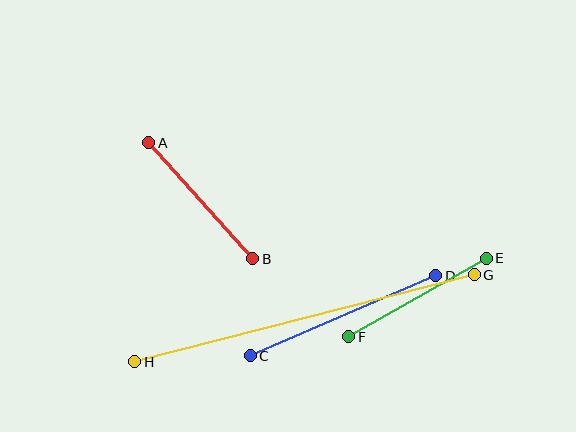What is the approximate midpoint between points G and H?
The midpoint is at approximately (305, 318) pixels.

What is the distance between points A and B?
The distance is approximately 156 pixels.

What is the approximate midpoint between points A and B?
The midpoint is at approximately (201, 201) pixels.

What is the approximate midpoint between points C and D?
The midpoint is at approximately (343, 316) pixels.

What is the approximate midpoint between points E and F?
The midpoint is at approximately (418, 298) pixels.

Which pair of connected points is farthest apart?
Points G and H are farthest apart.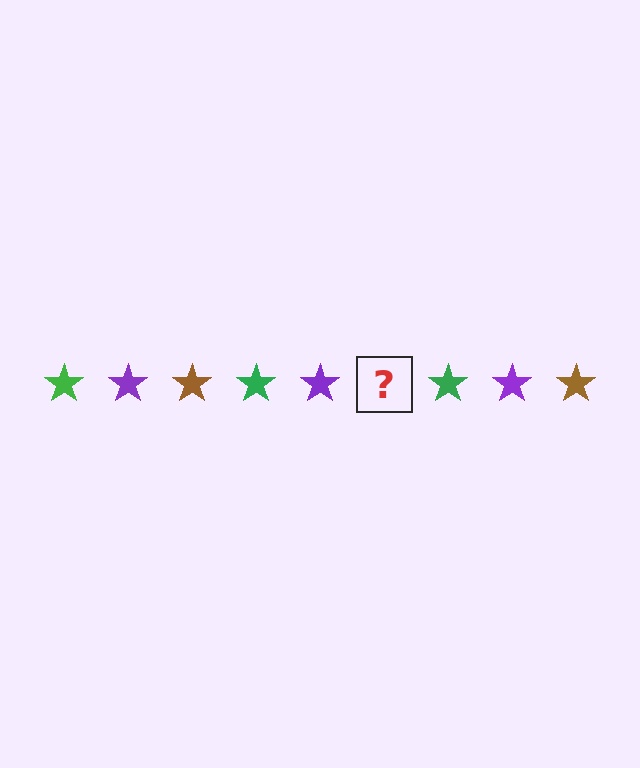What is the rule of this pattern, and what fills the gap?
The rule is that the pattern cycles through green, purple, brown stars. The gap should be filled with a brown star.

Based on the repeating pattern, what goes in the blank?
The blank should be a brown star.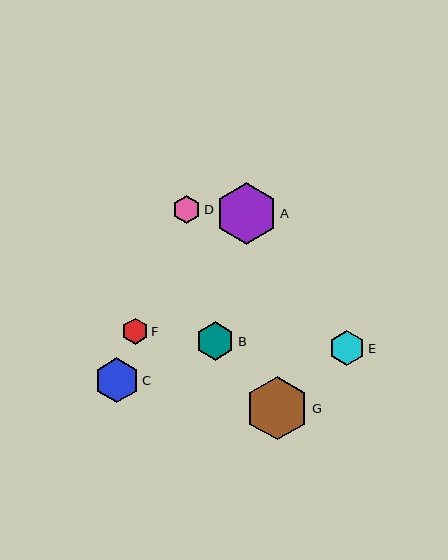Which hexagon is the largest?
Hexagon G is the largest with a size of approximately 63 pixels.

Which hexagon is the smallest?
Hexagon F is the smallest with a size of approximately 26 pixels.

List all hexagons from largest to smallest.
From largest to smallest: G, A, C, B, E, D, F.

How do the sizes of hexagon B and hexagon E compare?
Hexagon B and hexagon E are approximately the same size.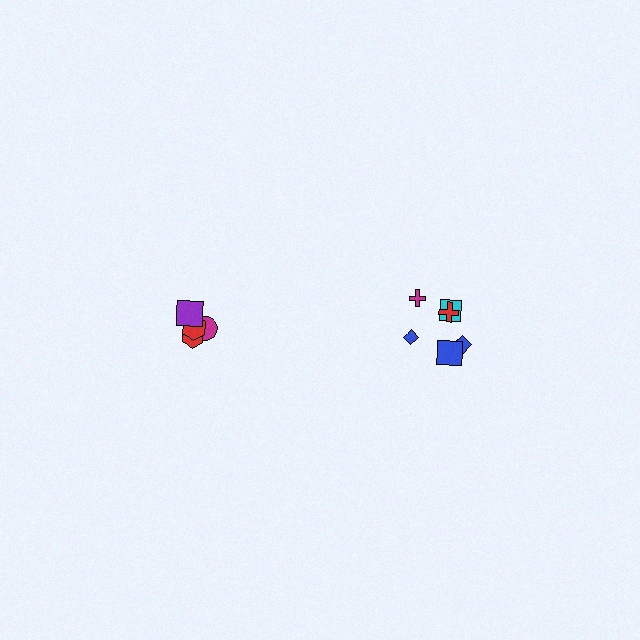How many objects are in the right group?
There are 6 objects.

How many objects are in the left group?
There are 4 objects.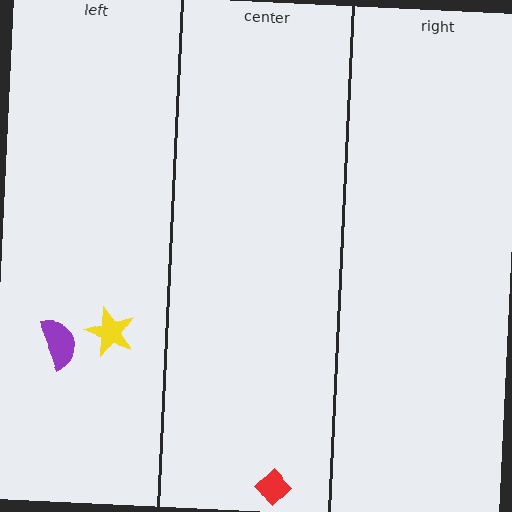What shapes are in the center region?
The red diamond.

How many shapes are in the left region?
2.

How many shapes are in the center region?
1.